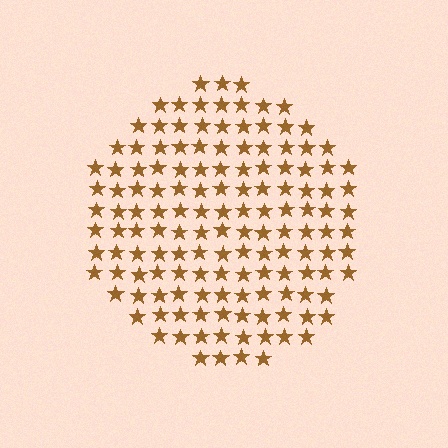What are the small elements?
The small elements are stars.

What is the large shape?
The large shape is a circle.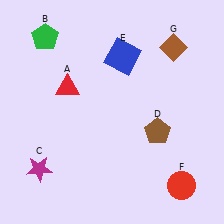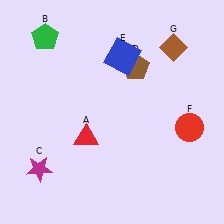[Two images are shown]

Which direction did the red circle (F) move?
The red circle (F) moved up.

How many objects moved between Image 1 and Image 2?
3 objects moved between the two images.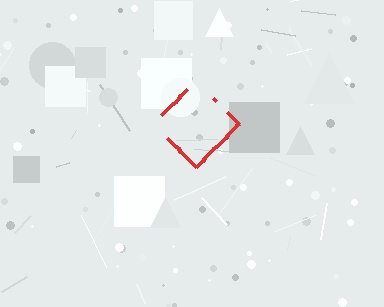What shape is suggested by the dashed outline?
The dashed outline suggests a diamond.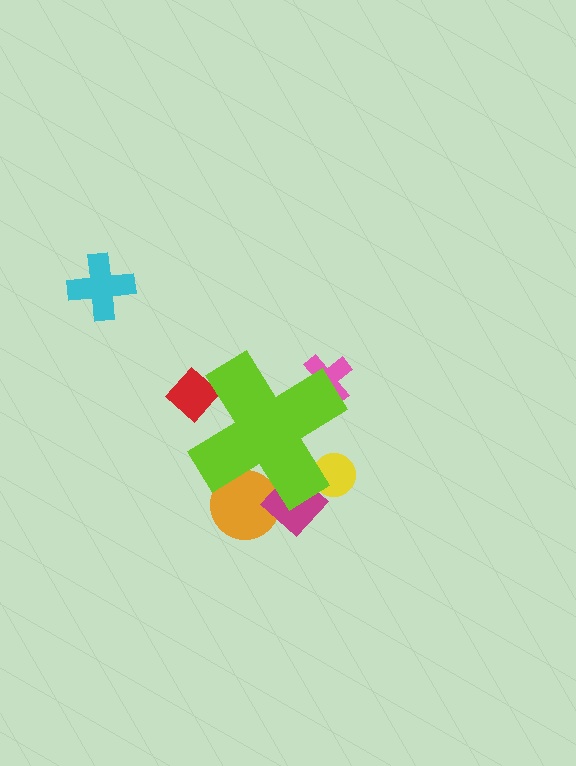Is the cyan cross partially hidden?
No, the cyan cross is fully visible.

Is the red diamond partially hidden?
Yes, the red diamond is partially hidden behind the lime cross.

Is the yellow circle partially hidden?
Yes, the yellow circle is partially hidden behind the lime cross.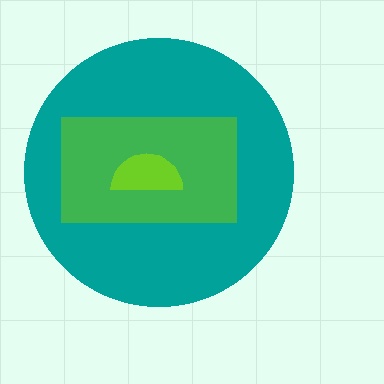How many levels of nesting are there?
3.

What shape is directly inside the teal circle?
The green rectangle.